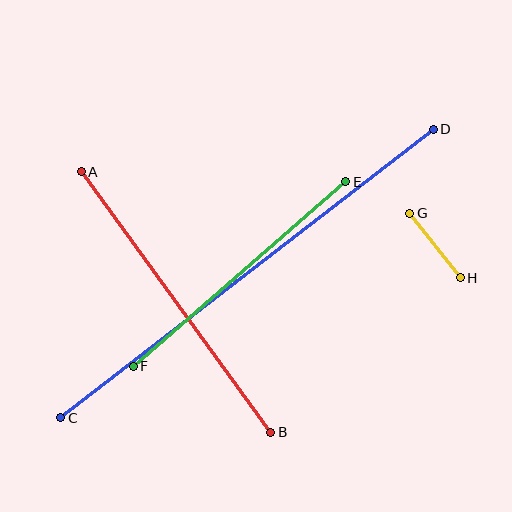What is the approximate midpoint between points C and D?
The midpoint is at approximately (247, 274) pixels.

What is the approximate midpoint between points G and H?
The midpoint is at approximately (435, 246) pixels.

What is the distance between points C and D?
The distance is approximately 471 pixels.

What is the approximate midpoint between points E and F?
The midpoint is at approximately (240, 274) pixels.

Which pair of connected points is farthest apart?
Points C and D are farthest apart.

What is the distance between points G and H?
The distance is approximately 82 pixels.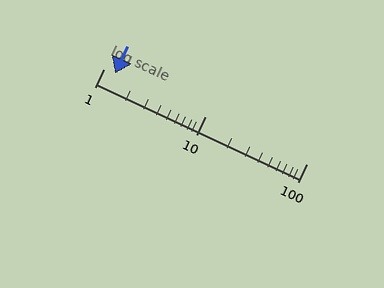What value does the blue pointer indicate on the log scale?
The pointer indicates approximately 1.3.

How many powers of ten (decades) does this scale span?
The scale spans 2 decades, from 1 to 100.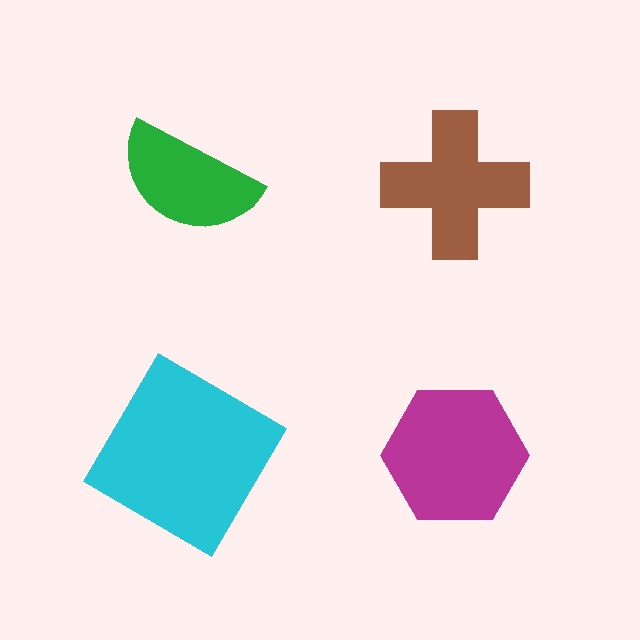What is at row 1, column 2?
A brown cross.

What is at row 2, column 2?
A magenta hexagon.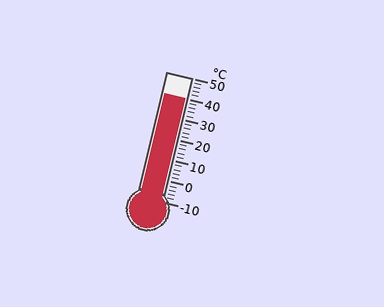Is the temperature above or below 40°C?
The temperature is at 40°C.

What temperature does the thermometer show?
The thermometer shows approximately 40°C.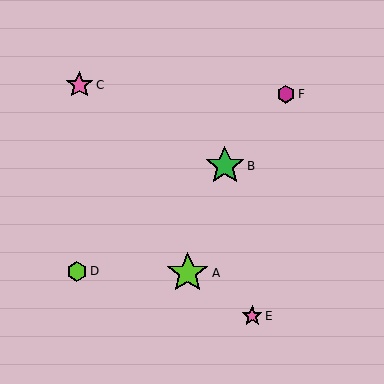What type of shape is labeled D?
Shape D is a lime hexagon.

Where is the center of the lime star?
The center of the lime star is at (188, 273).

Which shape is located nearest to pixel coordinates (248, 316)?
The pink star (labeled E) at (252, 316) is nearest to that location.